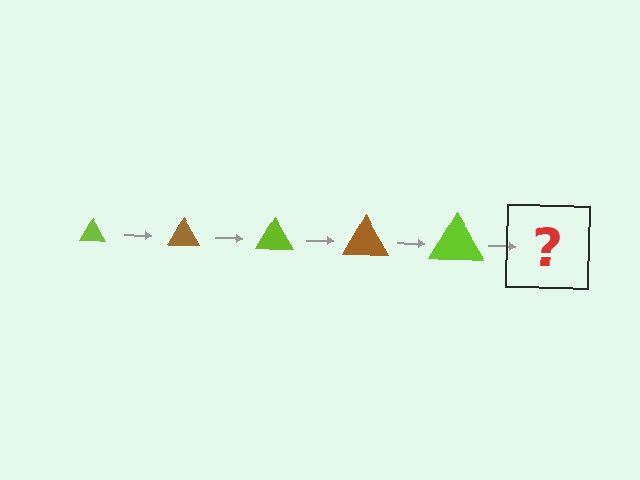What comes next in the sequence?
The next element should be a brown triangle, larger than the previous one.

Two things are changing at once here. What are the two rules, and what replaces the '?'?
The two rules are that the triangle grows larger each step and the color cycles through lime and brown. The '?' should be a brown triangle, larger than the previous one.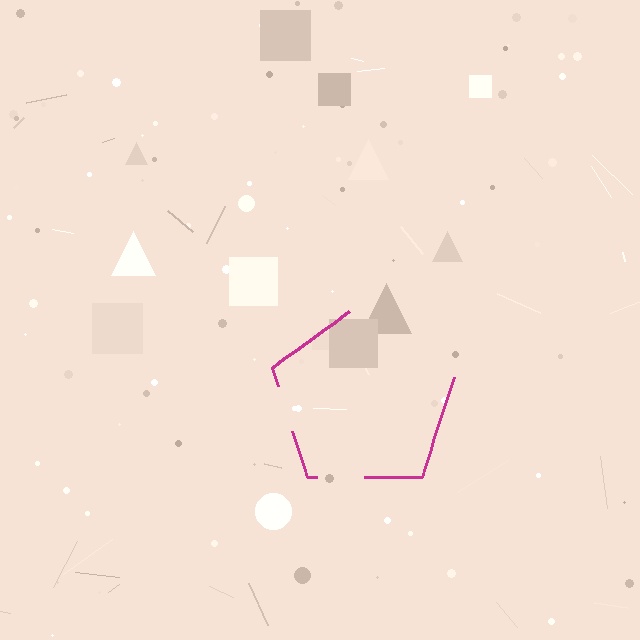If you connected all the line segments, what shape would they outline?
They would outline a pentagon.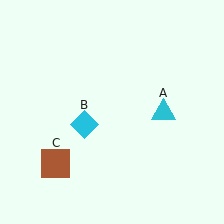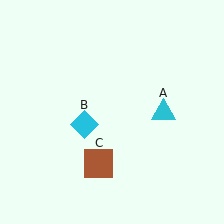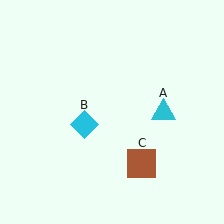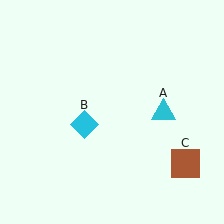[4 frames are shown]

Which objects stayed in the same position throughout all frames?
Cyan triangle (object A) and cyan diamond (object B) remained stationary.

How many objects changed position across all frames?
1 object changed position: brown square (object C).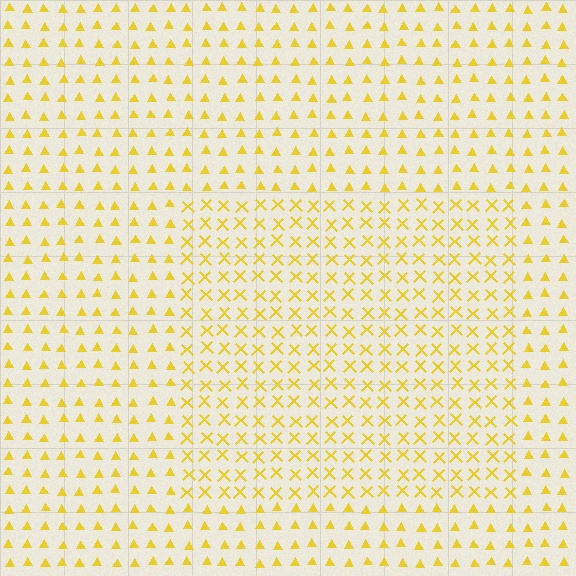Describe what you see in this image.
The image is filled with small yellow elements arranged in a uniform grid. A rectangle-shaped region contains X marks, while the surrounding area contains triangles. The boundary is defined purely by the change in element shape.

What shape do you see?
I see a rectangle.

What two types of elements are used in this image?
The image uses X marks inside the rectangle region and triangles outside it.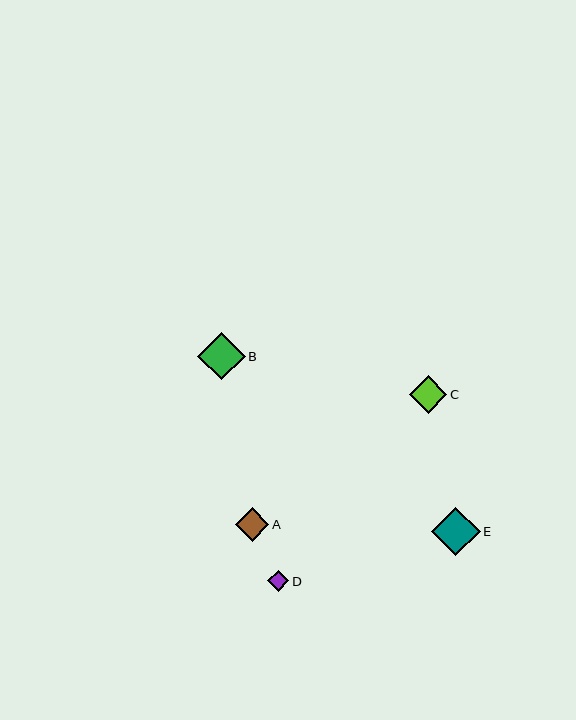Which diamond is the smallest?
Diamond D is the smallest with a size of approximately 21 pixels.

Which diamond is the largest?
Diamond E is the largest with a size of approximately 49 pixels.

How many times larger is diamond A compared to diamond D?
Diamond A is approximately 1.6 times the size of diamond D.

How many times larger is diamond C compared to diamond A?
Diamond C is approximately 1.1 times the size of diamond A.